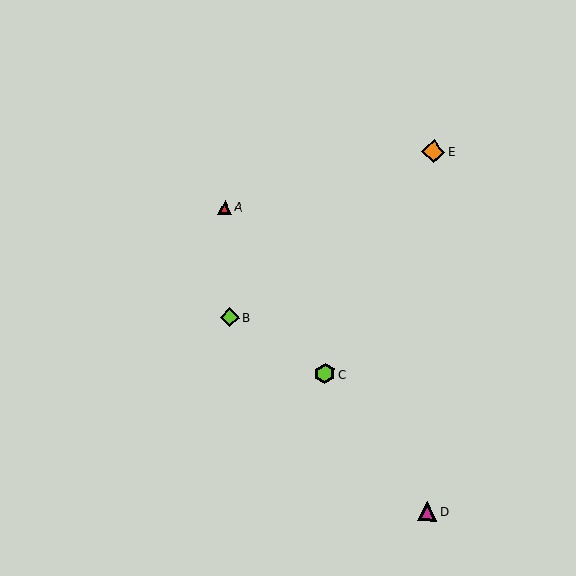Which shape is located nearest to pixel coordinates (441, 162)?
The orange diamond (labeled E) at (434, 152) is nearest to that location.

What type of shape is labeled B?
Shape B is a lime diamond.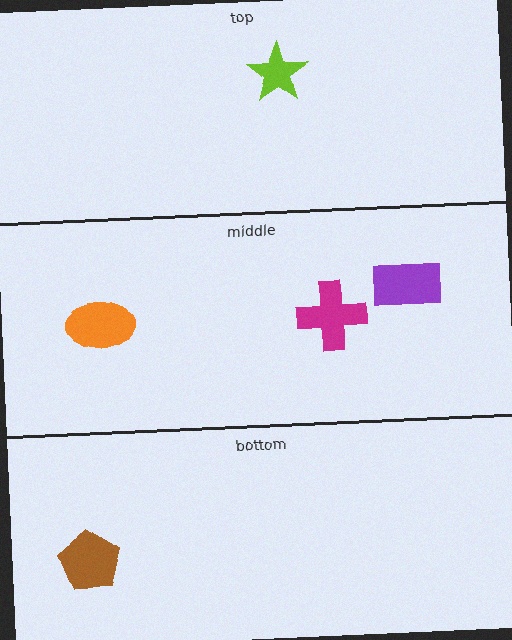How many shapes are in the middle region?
3.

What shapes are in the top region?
The lime star.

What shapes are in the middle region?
The magenta cross, the orange ellipse, the purple rectangle.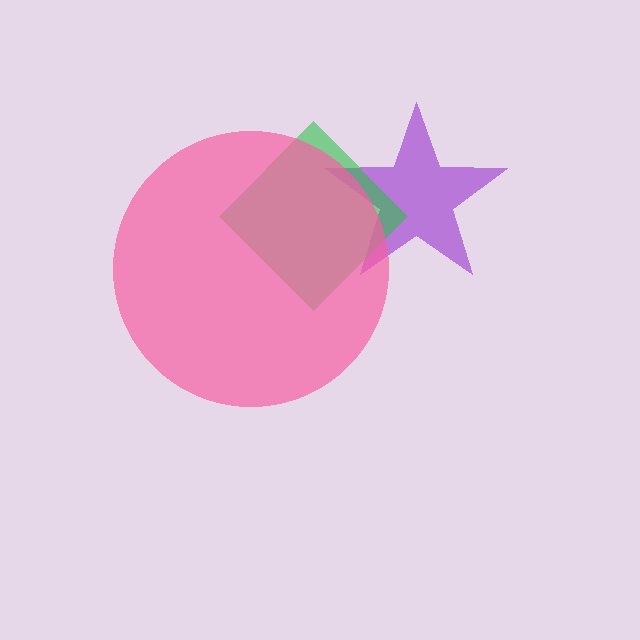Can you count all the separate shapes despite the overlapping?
Yes, there are 3 separate shapes.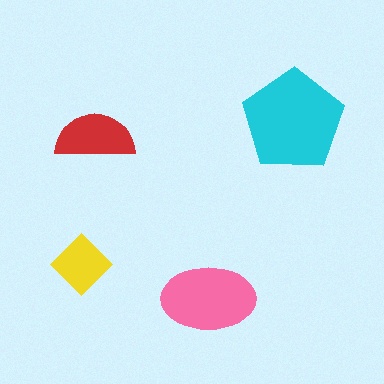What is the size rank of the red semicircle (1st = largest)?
3rd.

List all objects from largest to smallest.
The cyan pentagon, the pink ellipse, the red semicircle, the yellow diamond.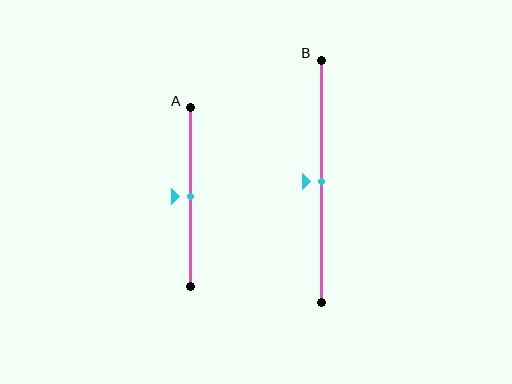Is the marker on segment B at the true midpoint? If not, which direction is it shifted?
Yes, the marker on segment B is at the true midpoint.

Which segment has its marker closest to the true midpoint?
Segment A has its marker closest to the true midpoint.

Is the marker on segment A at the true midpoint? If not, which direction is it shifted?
Yes, the marker on segment A is at the true midpoint.